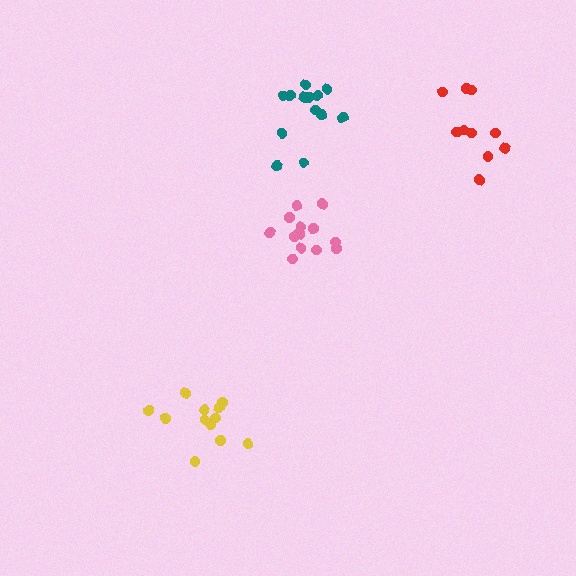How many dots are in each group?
Group 1: 14 dots, Group 2: 12 dots, Group 3: 14 dots, Group 4: 10 dots (50 total).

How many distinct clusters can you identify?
There are 4 distinct clusters.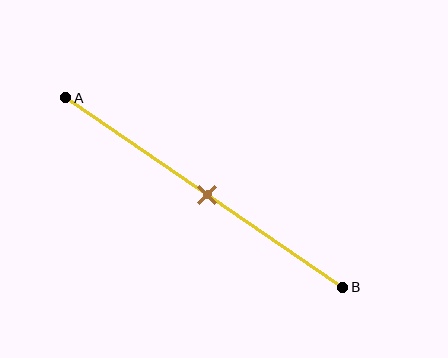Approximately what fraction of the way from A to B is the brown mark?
The brown mark is approximately 50% of the way from A to B.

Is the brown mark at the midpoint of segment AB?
Yes, the mark is approximately at the midpoint.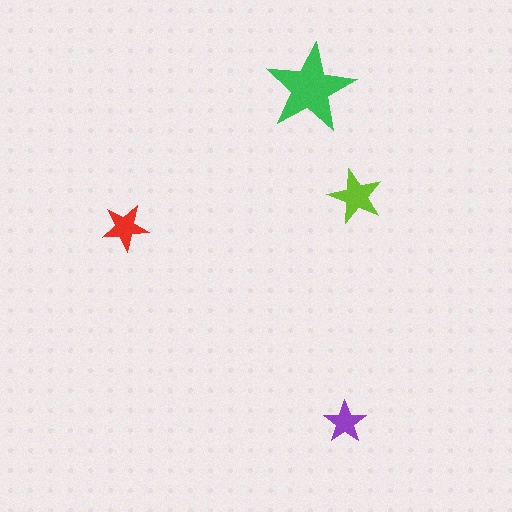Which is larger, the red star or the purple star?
The red one.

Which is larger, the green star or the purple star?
The green one.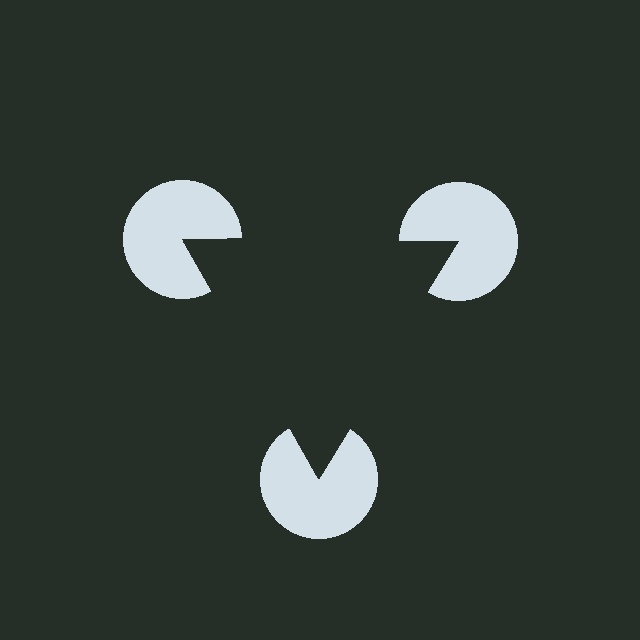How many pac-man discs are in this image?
There are 3 — one at each vertex of the illusory triangle.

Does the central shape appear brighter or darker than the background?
It typically appears slightly darker than the background, even though no actual brightness change is drawn.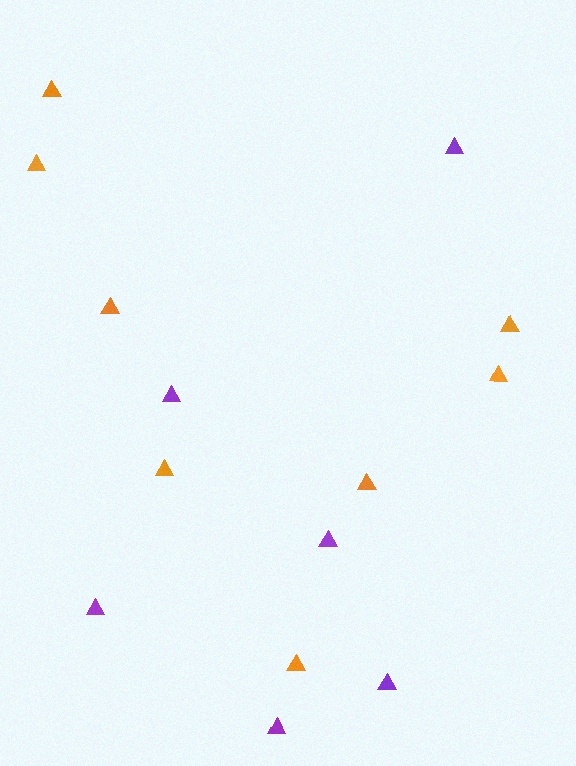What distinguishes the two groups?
There are 2 groups: one group of orange triangles (8) and one group of purple triangles (6).